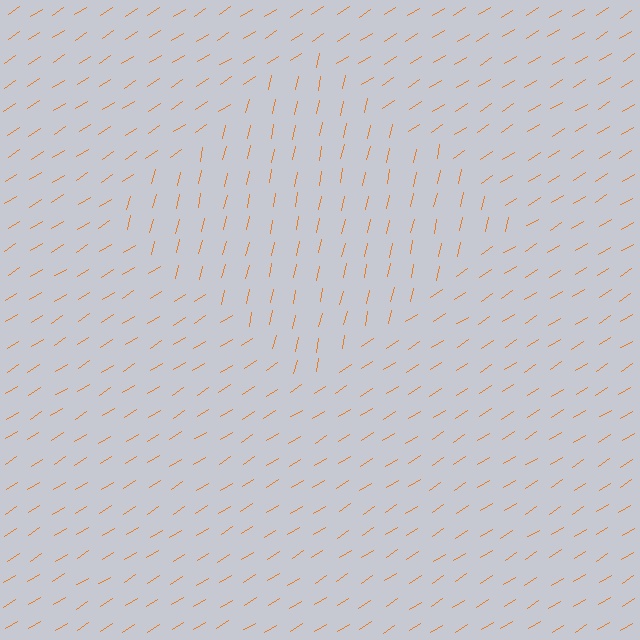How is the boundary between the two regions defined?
The boundary is defined purely by a change in line orientation (approximately 45 degrees difference). All lines are the same color and thickness.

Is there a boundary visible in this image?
Yes, there is a texture boundary formed by a change in line orientation.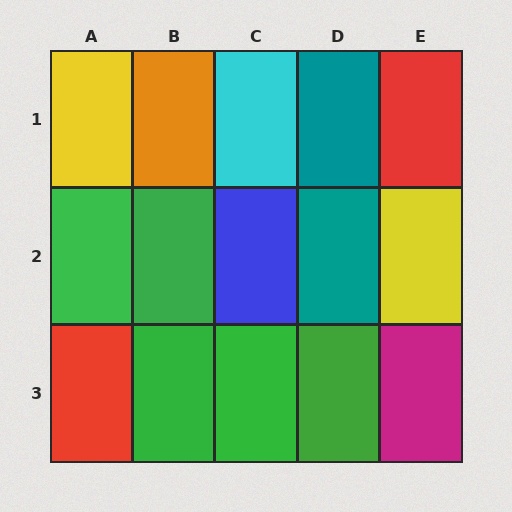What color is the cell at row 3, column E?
Magenta.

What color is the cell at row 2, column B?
Green.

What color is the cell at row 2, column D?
Teal.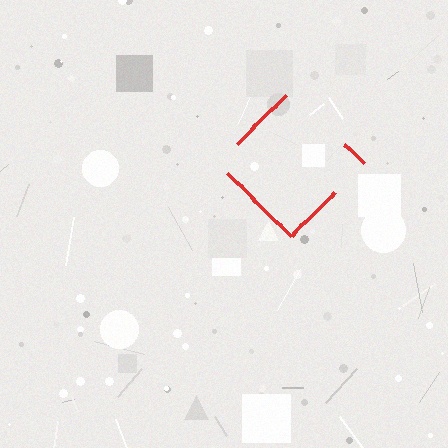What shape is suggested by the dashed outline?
The dashed outline suggests a diamond.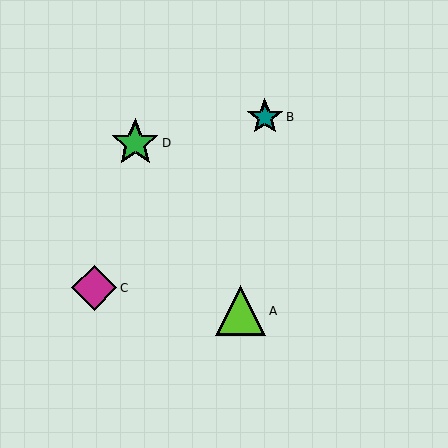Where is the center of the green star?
The center of the green star is at (135, 143).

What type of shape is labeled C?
Shape C is a magenta diamond.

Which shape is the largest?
The lime triangle (labeled A) is the largest.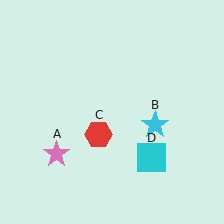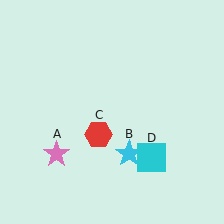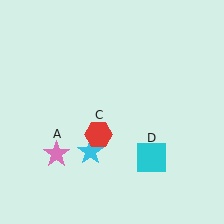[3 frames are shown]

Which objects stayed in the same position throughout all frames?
Pink star (object A) and red hexagon (object C) and cyan square (object D) remained stationary.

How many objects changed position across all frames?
1 object changed position: cyan star (object B).